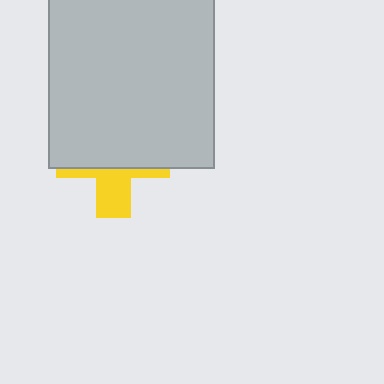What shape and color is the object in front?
The object in front is a light gray rectangle.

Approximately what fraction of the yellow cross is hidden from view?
Roughly 65% of the yellow cross is hidden behind the light gray rectangle.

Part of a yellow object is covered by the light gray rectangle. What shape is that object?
It is a cross.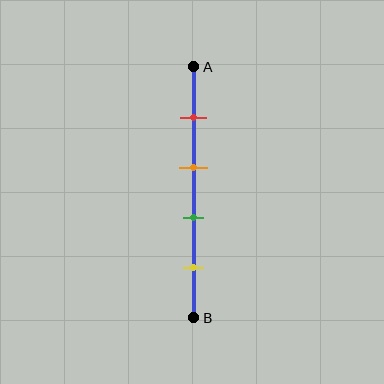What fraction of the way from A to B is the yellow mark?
The yellow mark is approximately 80% (0.8) of the way from A to B.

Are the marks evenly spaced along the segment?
Yes, the marks are approximately evenly spaced.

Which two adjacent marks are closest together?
The orange and green marks are the closest adjacent pair.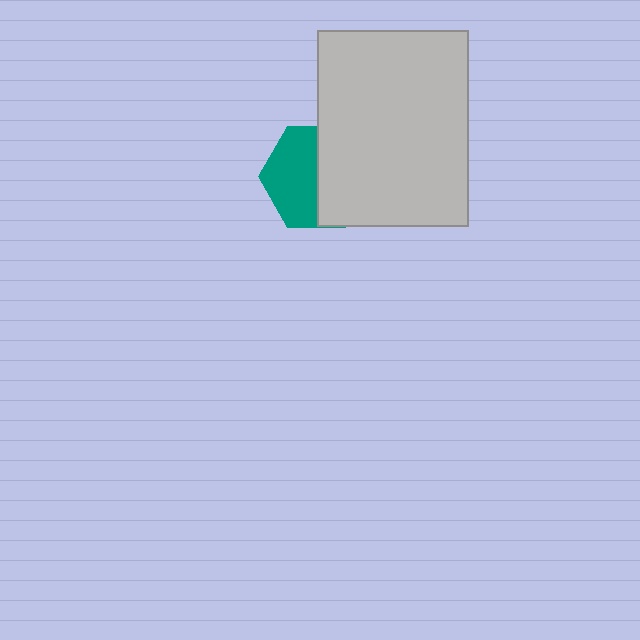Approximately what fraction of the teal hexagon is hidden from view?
Roughly 49% of the teal hexagon is hidden behind the light gray rectangle.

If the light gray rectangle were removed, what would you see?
You would see the complete teal hexagon.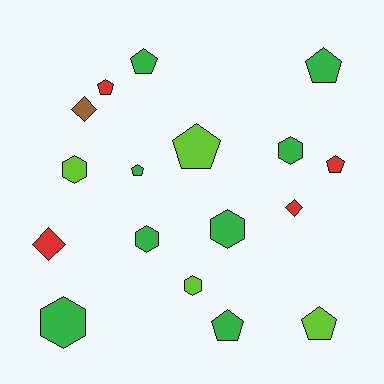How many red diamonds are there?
There are 2 red diamonds.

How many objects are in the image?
There are 17 objects.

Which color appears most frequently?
Green, with 8 objects.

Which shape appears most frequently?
Pentagon, with 8 objects.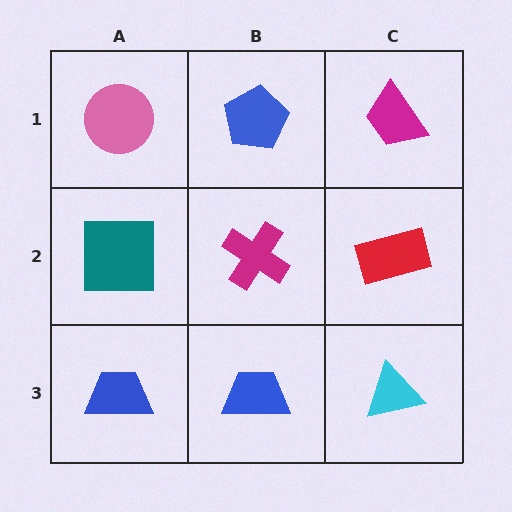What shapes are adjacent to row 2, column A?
A pink circle (row 1, column A), a blue trapezoid (row 3, column A), a magenta cross (row 2, column B).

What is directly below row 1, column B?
A magenta cross.